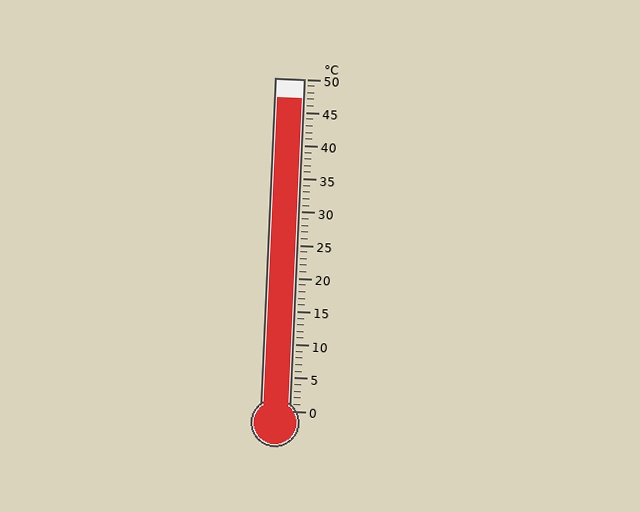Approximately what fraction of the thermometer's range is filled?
The thermometer is filled to approximately 95% of its range.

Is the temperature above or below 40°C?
The temperature is above 40°C.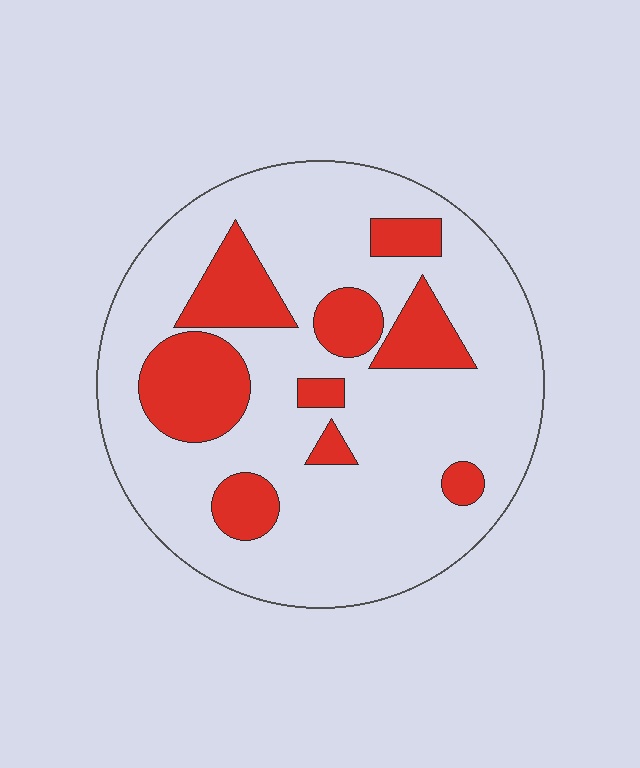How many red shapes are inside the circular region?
9.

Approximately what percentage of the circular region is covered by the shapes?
Approximately 25%.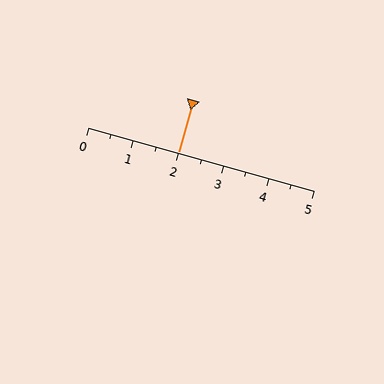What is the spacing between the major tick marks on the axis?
The major ticks are spaced 1 apart.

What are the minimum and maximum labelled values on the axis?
The axis runs from 0 to 5.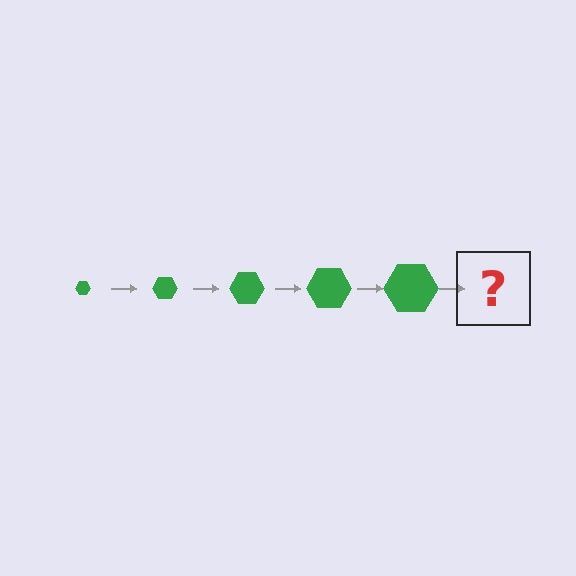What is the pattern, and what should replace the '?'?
The pattern is that the hexagon gets progressively larger each step. The '?' should be a green hexagon, larger than the previous one.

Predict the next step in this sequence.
The next step is a green hexagon, larger than the previous one.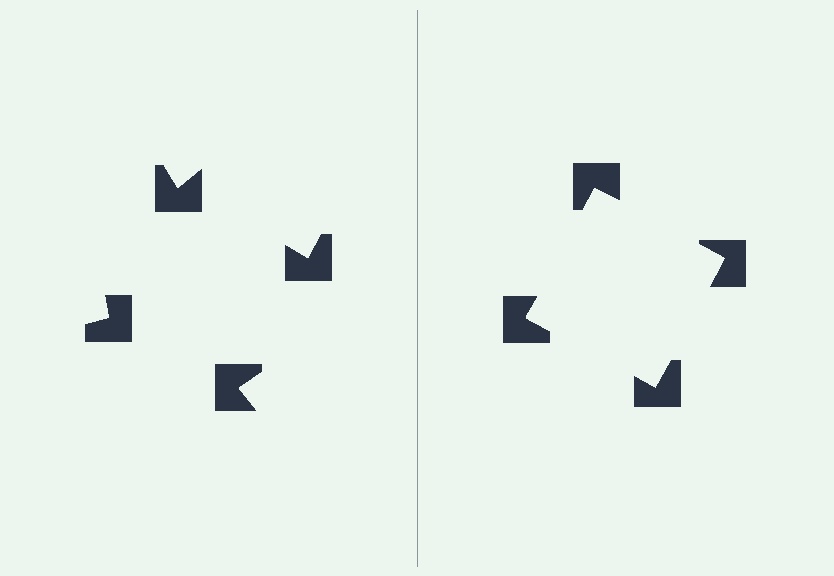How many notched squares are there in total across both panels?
8 — 4 on each side.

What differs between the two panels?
The notched squares are positioned identically on both sides; only the wedge orientations differ. On the right they align to a square; on the left they are misaligned.